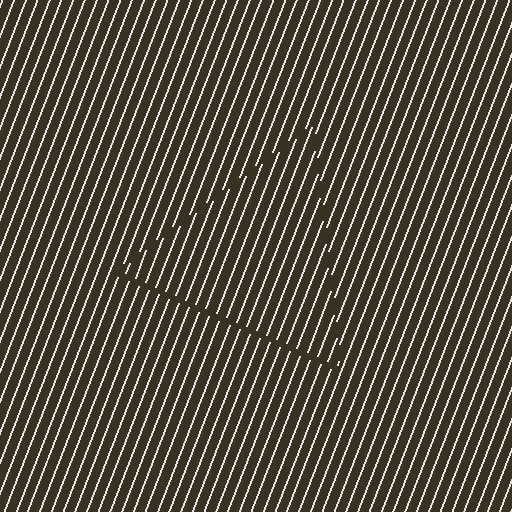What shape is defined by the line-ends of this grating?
An illusory triangle. The interior of the shape contains the same grating, shifted by half a period — the contour is defined by the phase discontinuity where line-ends from the inner and outer gratings abut.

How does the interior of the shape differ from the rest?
The interior of the shape contains the same grating, shifted by half a period — the contour is defined by the phase discontinuity where line-ends from the inner and outer gratings abut.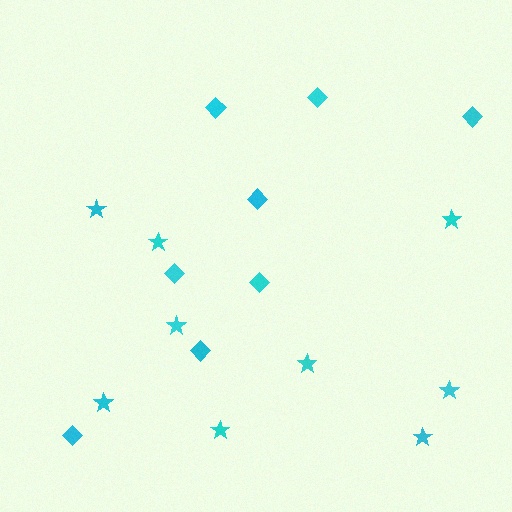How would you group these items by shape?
There are 2 groups: one group of stars (9) and one group of diamonds (8).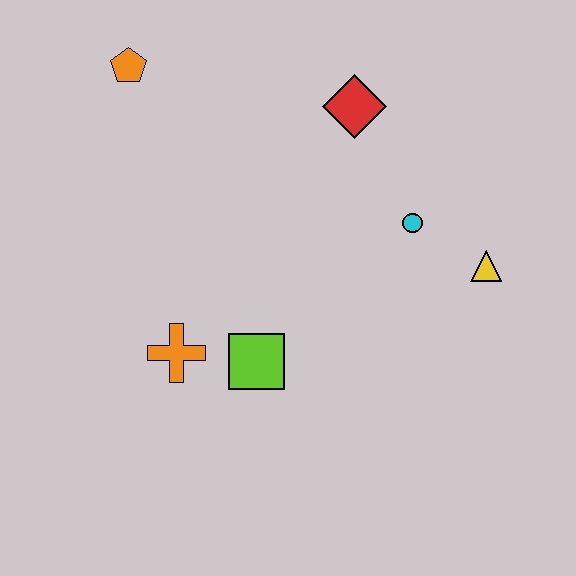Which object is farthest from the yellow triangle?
The orange pentagon is farthest from the yellow triangle.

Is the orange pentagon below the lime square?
No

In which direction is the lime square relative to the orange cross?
The lime square is to the right of the orange cross.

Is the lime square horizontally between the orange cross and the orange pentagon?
No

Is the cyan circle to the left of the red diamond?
No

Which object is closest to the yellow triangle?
The cyan circle is closest to the yellow triangle.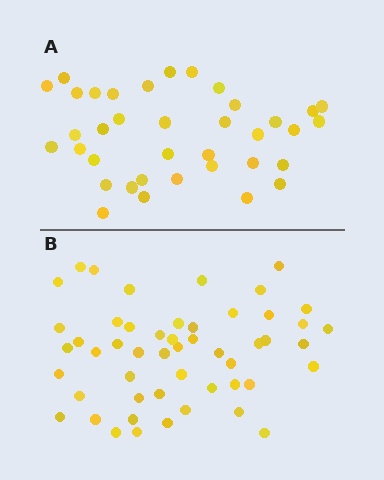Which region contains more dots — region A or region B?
Region B (the bottom region) has more dots.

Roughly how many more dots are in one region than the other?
Region B has approximately 15 more dots than region A.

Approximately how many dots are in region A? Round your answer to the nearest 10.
About 40 dots. (The exact count is 37, which rounds to 40.)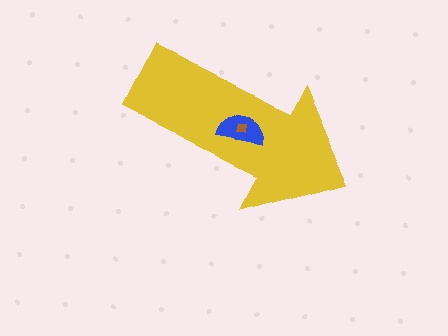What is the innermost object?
The brown square.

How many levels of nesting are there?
3.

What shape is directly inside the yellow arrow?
The blue semicircle.